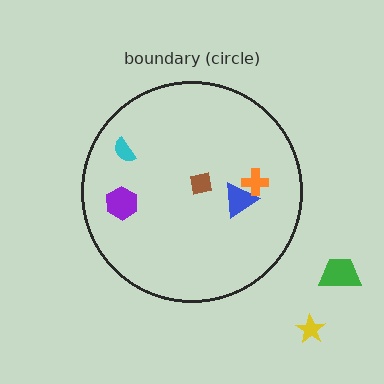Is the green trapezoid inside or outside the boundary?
Outside.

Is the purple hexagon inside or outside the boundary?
Inside.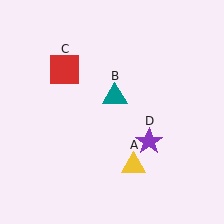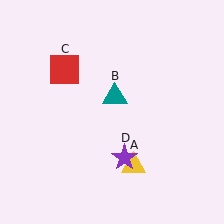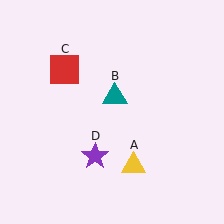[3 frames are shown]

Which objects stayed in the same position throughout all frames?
Yellow triangle (object A) and teal triangle (object B) and red square (object C) remained stationary.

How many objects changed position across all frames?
1 object changed position: purple star (object D).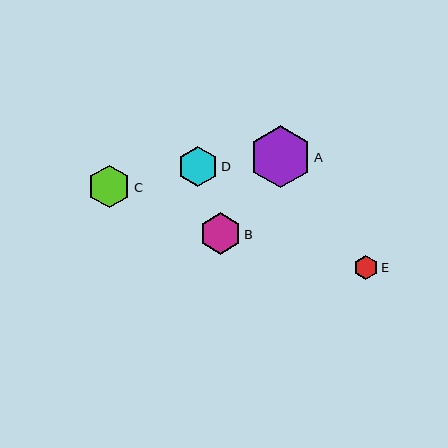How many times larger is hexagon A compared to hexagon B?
Hexagon A is approximately 1.5 times the size of hexagon B.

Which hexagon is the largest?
Hexagon A is the largest with a size of approximately 62 pixels.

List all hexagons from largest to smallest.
From largest to smallest: A, C, B, D, E.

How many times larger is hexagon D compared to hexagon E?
Hexagon D is approximately 1.7 times the size of hexagon E.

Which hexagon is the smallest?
Hexagon E is the smallest with a size of approximately 24 pixels.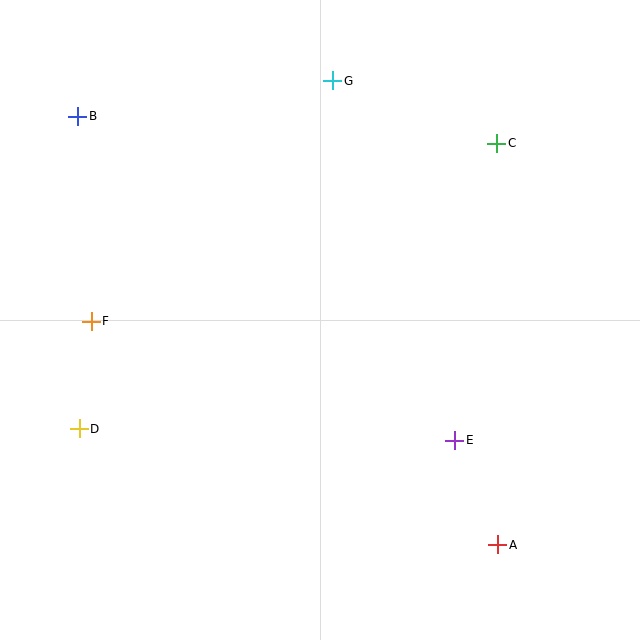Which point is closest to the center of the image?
Point E at (455, 440) is closest to the center.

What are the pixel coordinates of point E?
Point E is at (455, 440).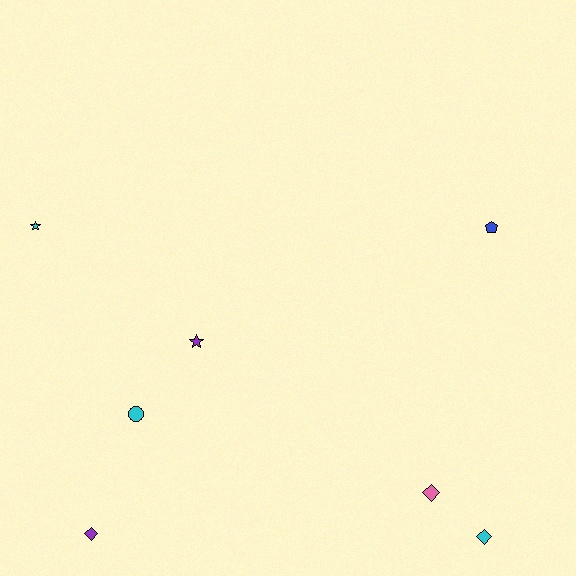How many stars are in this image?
There are 2 stars.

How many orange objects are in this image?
There are no orange objects.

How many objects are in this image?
There are 7 objects.